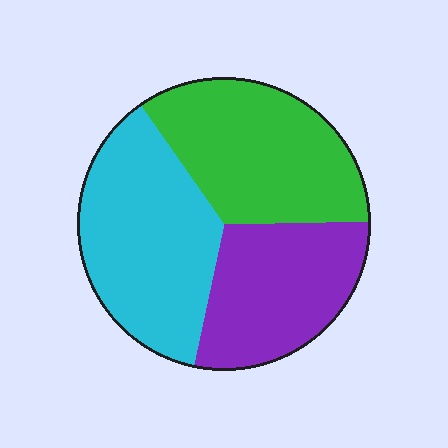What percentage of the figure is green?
Green covers roughly 35% of the figure.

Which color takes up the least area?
Purple, at roughly 30%.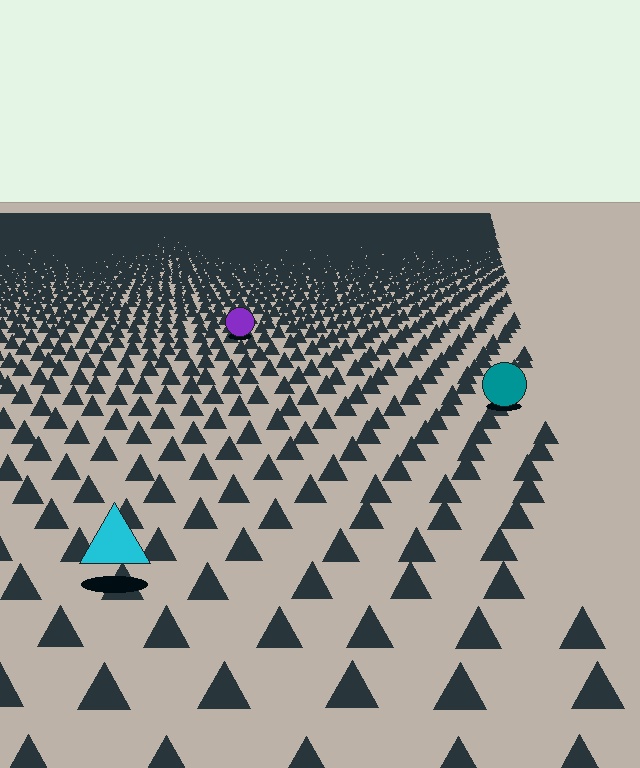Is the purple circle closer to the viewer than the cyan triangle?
No. The cyan triangle is closer — you can tell from the texture gradient: the ground texture is coarser near it.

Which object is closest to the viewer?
The cyan triangle is closest. The texture marks near it are larger and more spread out.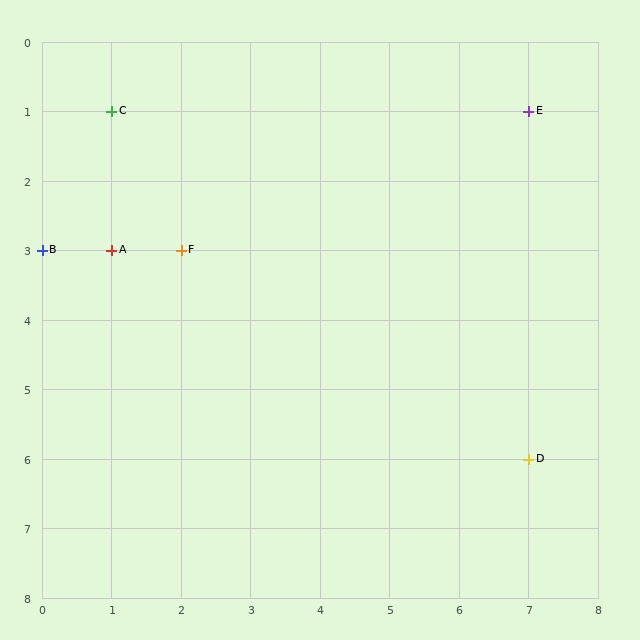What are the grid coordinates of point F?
Point F is at grid coordinates (2, 3).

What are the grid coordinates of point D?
Point D is at grid coordinates (7, 6).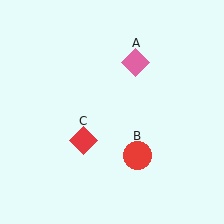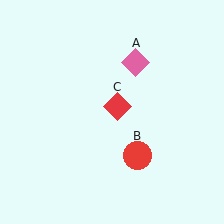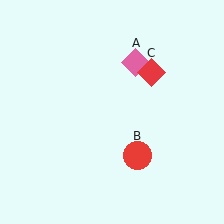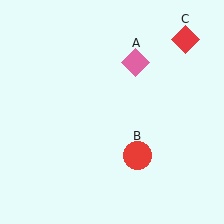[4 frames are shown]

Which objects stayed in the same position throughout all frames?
Pink diamond (object A) and red circle (object B) remained stationary.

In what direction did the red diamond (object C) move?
The red diamond (object C) moved up and to the right.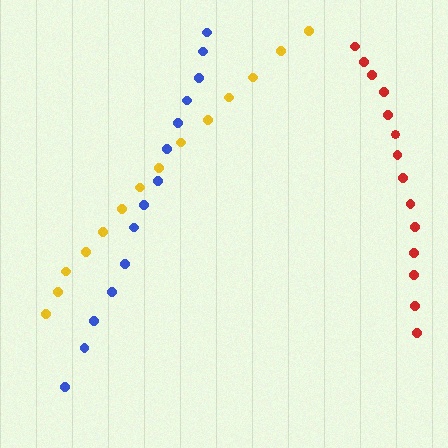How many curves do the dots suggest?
There are 3 distinct paths.